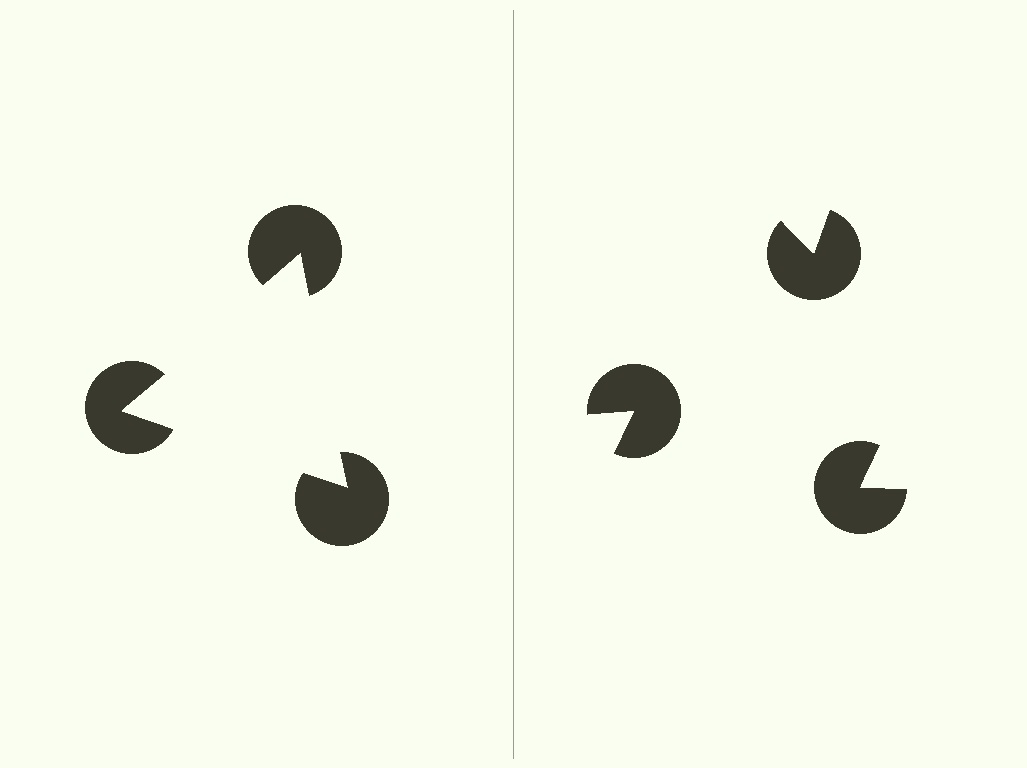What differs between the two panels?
The pac-man discs are positioned identically on both sides; only the wedge orientations differ. On the left they align to a triangle; on the right they are misaligned.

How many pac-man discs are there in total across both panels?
6 — 3 on each side.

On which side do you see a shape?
An illusory triangle appears on the left side. On the right side the wedge cuts are rotated, so no coherent shape forms.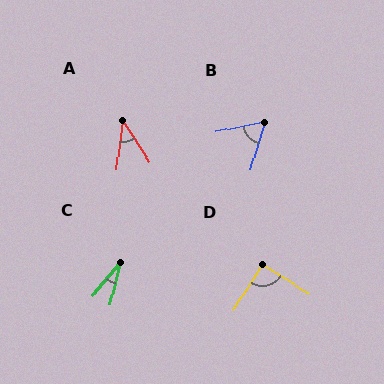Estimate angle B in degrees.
Approximately 63 degrees.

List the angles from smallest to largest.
C (27°), A (40°), B (63°), D (90°).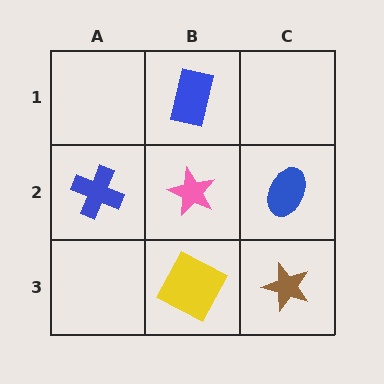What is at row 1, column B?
A blue rectangle.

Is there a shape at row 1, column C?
No, that cell is empty.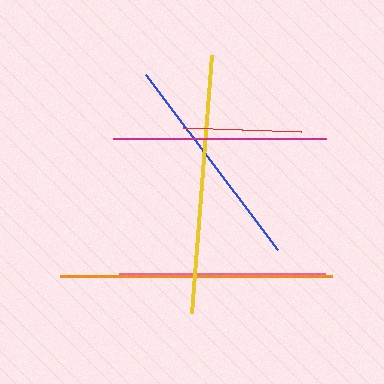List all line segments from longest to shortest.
From longest to shortest: orange, yellow, blue, magenta, pink, red.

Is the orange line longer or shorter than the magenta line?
The orange line is longer than the magenta line.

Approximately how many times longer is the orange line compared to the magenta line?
The orange line is approximately 1.3 times the length of the magenta line.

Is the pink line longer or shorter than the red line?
The pink line is longer than the red line.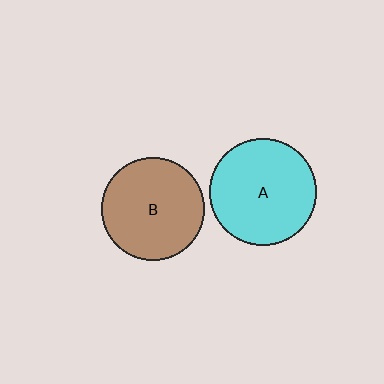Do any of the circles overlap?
No, none of the circles overlap.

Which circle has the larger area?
Circle A (cyan).